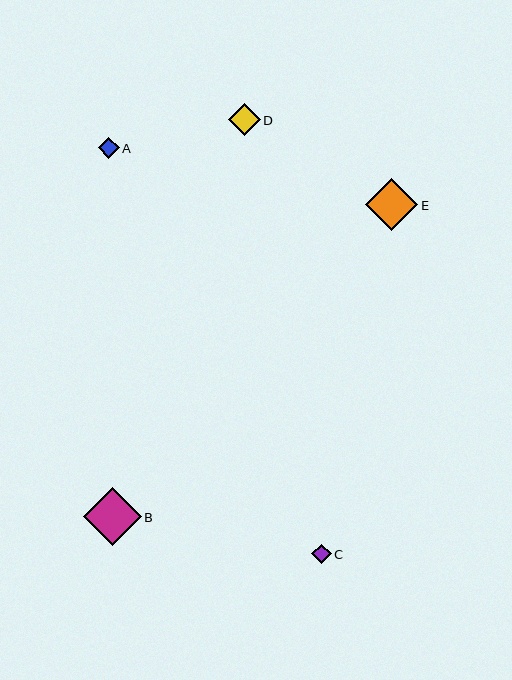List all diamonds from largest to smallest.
From largest to smallest: B, E, D, A, C.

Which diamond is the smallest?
Diamond C is the smallest with a size of approximately 20 pixels.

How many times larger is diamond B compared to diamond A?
Diamond B is approximately 2.8 times the size of diamond A.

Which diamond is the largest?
Diamond B is the largest with a size of approximately 58 pixels.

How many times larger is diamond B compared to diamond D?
Diamond B is approximately 1.8 times the size of diamond D.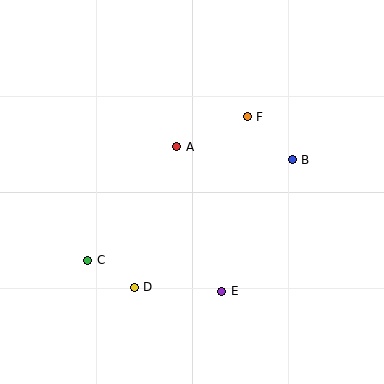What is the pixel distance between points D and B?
The distance between D and B is 203 pixels.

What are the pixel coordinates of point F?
Point F is at (247, 117).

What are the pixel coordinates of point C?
Point C is at (88, 260).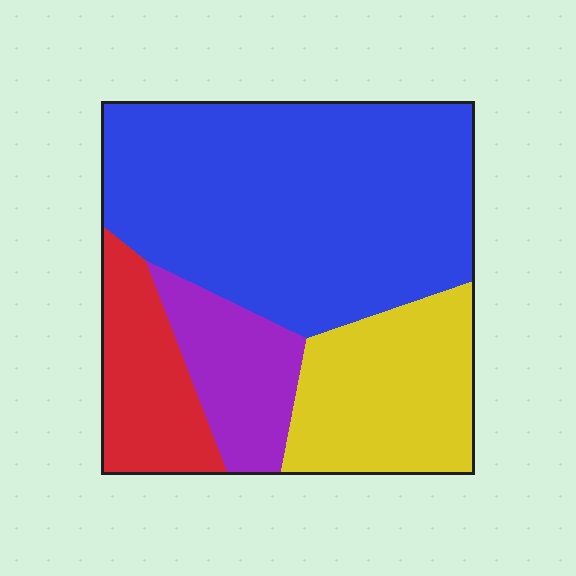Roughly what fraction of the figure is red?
Red takes up about one eighth (1/8) of the figure.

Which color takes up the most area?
Blue, at roughly 50%.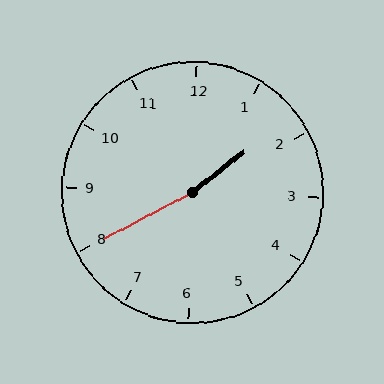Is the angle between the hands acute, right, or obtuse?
It is obtuse.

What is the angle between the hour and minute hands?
Approximately 170 degrees.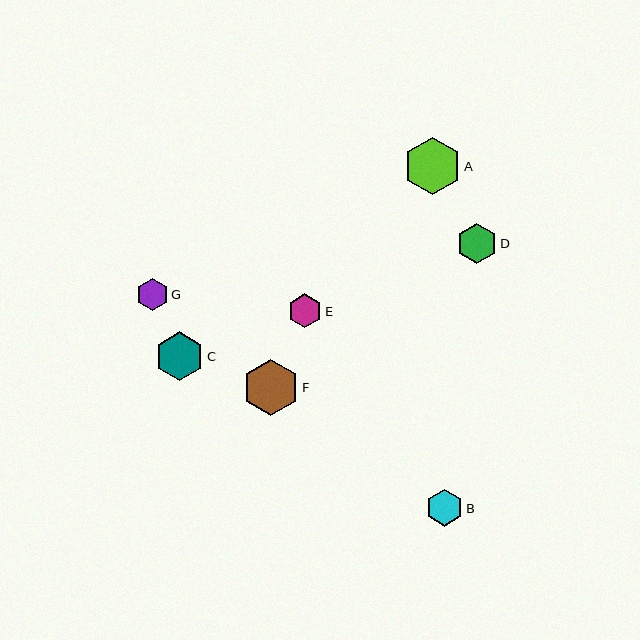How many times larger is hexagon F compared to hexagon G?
Hexagon F is approximately 1.8 times the size of hexagon G.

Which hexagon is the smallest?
Hexagon G is the smallest with a size of approximately 32 pixels.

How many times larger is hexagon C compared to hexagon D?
Hexagon C is approximately 1.2 times the size of hexagon D.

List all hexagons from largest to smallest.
From largest to smallest: A, F, C, D, B, E, G.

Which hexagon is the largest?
Hexagon A is the largest with a size of approximately 57 pixels.